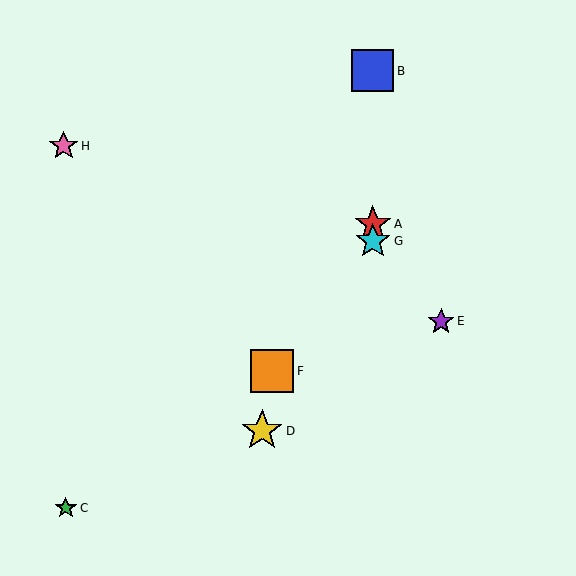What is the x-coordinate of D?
Object D is at x≈262.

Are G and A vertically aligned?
Yes, both are at x≈373.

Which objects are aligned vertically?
Objects A, B, G are aligned vertically.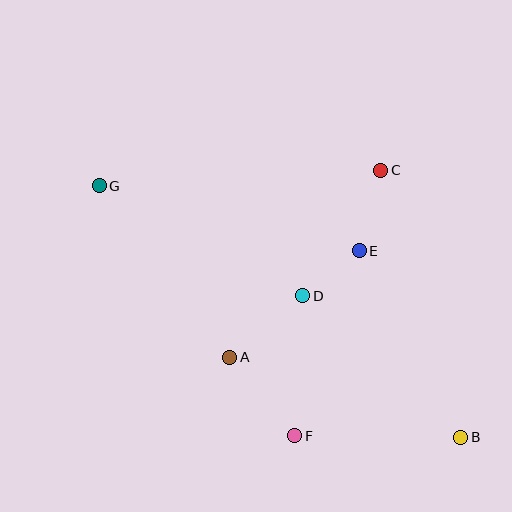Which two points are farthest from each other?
Points B and G are farthest from each other.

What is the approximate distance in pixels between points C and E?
The distance between C and E is approximately 83 pixels.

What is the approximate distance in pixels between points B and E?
The distance between B and E is approximately 212 pixels.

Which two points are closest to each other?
Points D and E are closest to each other.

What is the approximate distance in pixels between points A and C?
The distance between A and C is approximately 240 pixels.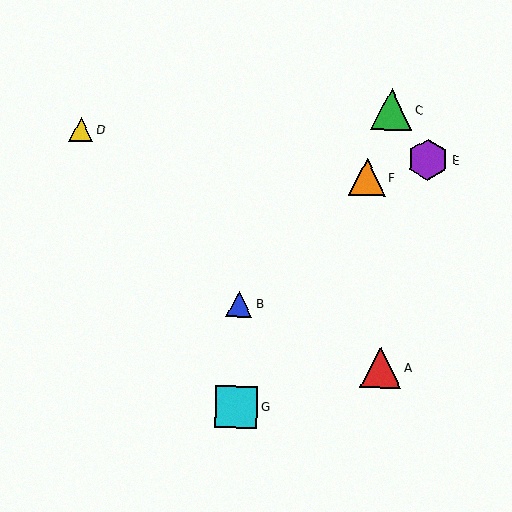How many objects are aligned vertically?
2 objects (B, G) are aligned vertically.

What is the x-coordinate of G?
Object G is at x≈237.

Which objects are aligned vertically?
Objects B, G are aligned vertically.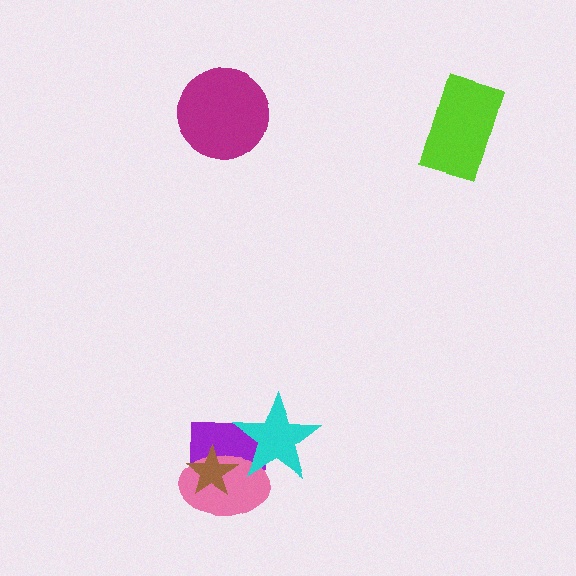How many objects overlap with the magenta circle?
0 objects overlap with the magenta circle.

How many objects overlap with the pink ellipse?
3 objects overlap with the pink ellipse.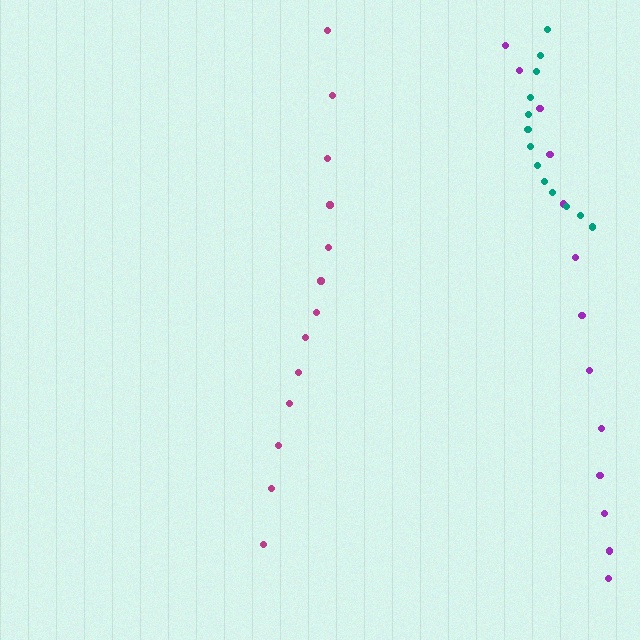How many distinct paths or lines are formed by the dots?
There are 3 distinct paths.